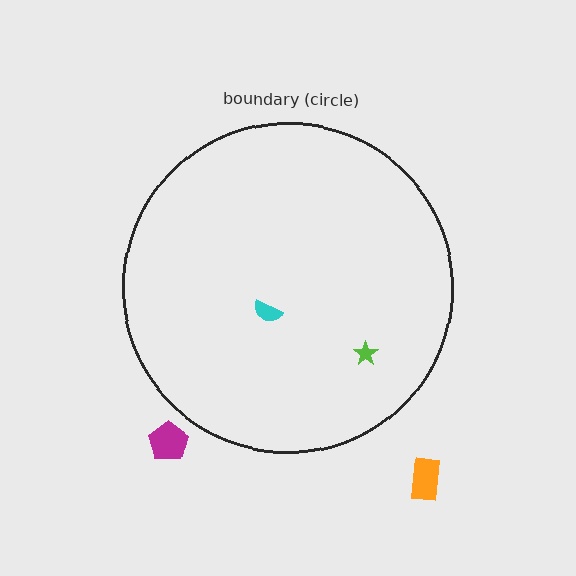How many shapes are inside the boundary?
2 inside, 2 outside.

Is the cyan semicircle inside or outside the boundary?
Inside.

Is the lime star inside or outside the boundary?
Inside.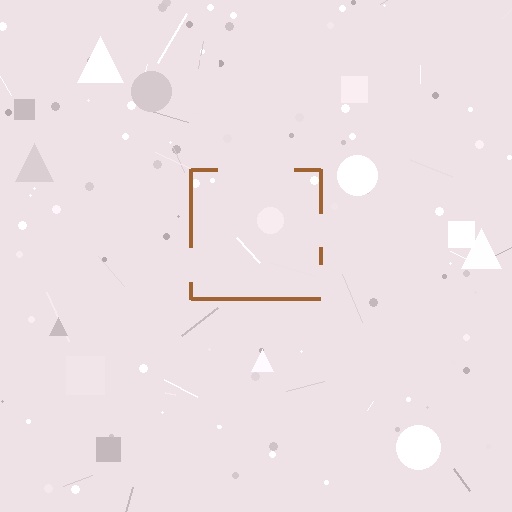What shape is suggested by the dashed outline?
The dashed outline suggests a square.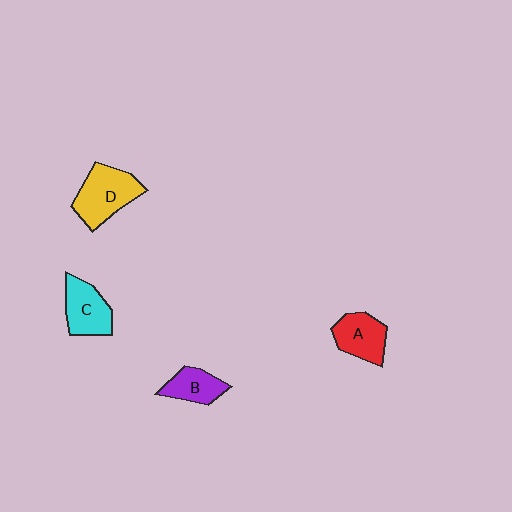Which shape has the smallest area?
Shape B (purple).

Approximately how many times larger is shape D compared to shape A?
Approximately 1.3 times.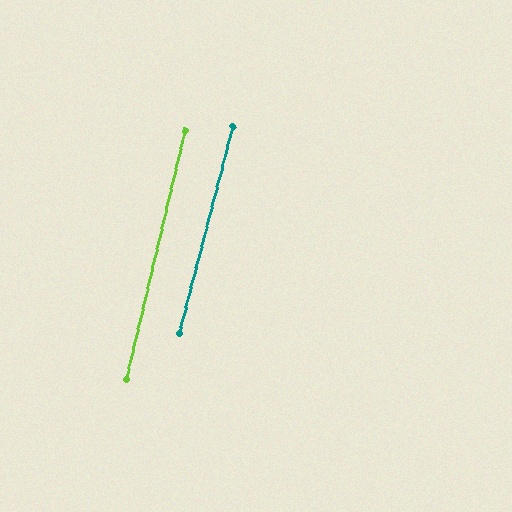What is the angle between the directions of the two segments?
Approximately 1 degree.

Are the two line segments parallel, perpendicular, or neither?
Parallel — their directions differ by only 1.3°.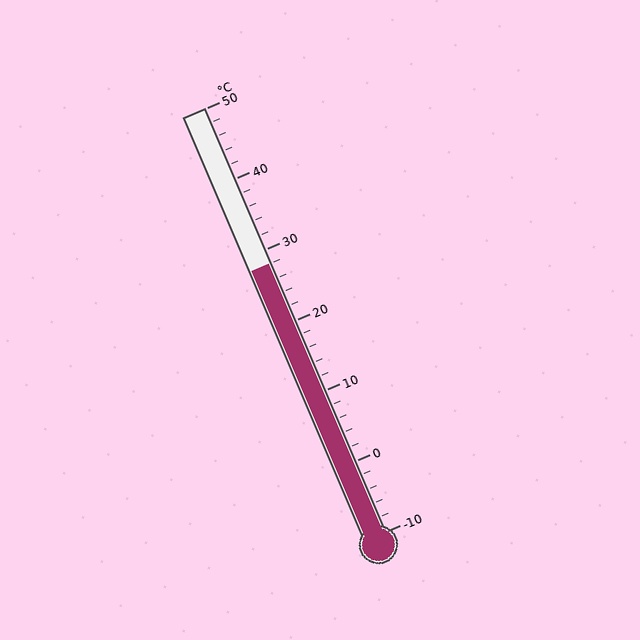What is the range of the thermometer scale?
The thermometer scale ranges from -10°C to 50°C.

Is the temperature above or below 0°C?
The temperature is above 0°C.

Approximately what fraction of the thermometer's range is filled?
The thermometer is filled to approximately 65% of its range.